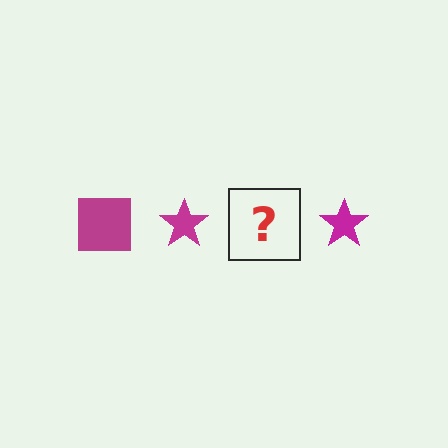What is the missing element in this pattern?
The missing element is a magenta square.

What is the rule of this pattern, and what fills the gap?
The rule is that the pattern cycles through square, star shapes in magenta. The gap should be filled with a magenta square.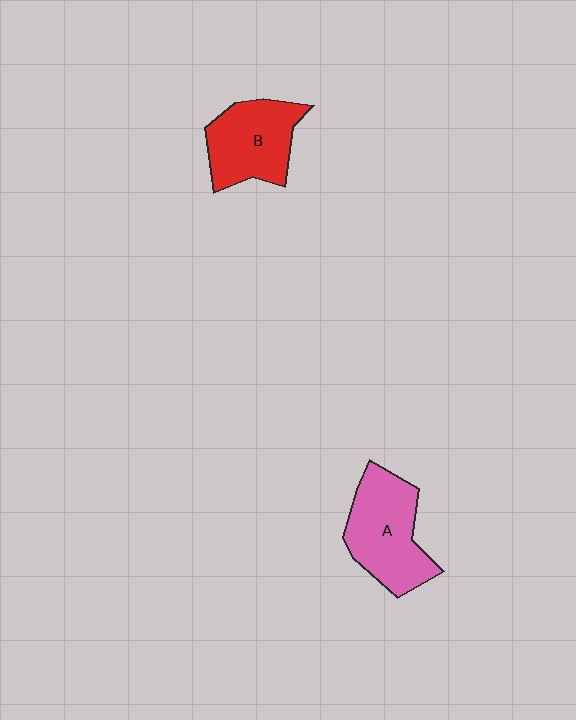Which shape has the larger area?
Shape A (pink).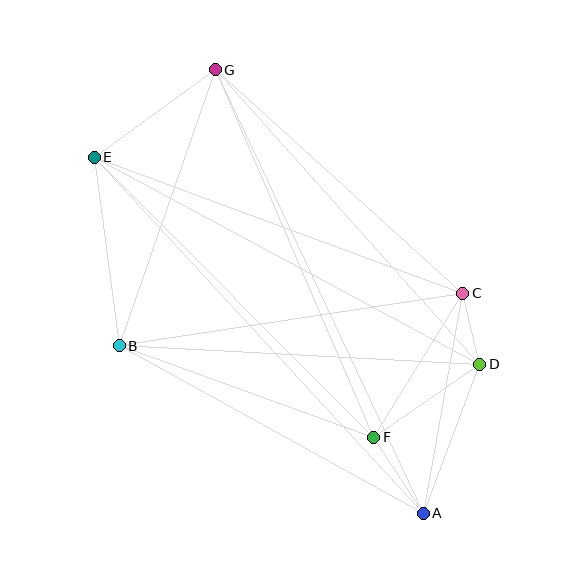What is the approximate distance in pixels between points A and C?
The distance between A and C is approximately 223 pixels.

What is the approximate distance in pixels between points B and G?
The distance between B and G is approximately 292 pixels.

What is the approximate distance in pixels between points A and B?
The distance between A and B is approximately 347 pixels.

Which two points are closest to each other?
Points C and D are closest to each other.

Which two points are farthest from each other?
Points A and G are farthest from each other.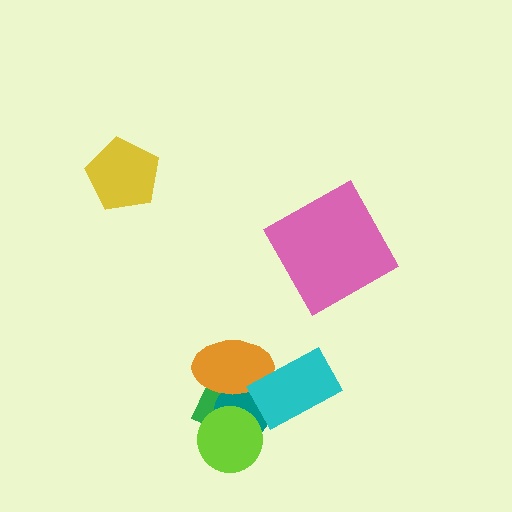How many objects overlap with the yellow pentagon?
0 objects overlap with the yellow pentagon.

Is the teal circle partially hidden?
Yes, it is partially covered by another shape.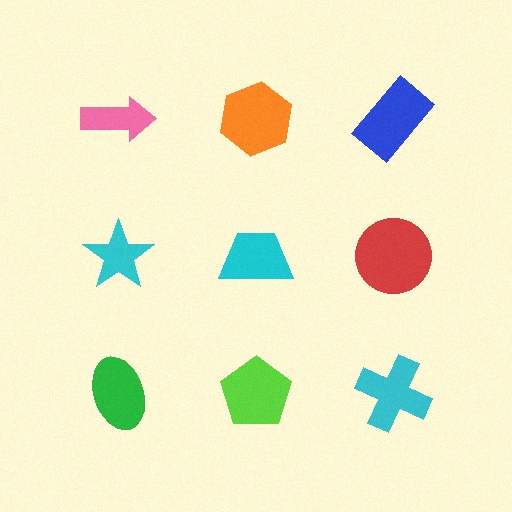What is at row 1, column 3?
A blue rectangle.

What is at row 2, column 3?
A red circle.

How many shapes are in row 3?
3 shapes.